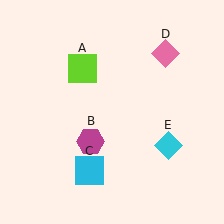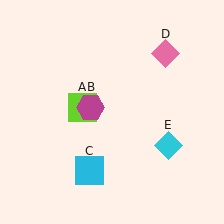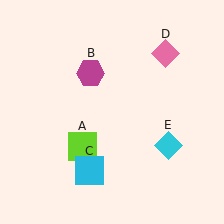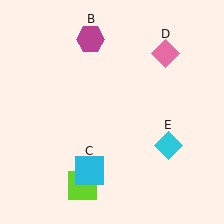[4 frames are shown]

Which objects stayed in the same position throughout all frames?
Cyan square (object C) and pink diamond (object D) and cyan diamond (object E) remained stationary.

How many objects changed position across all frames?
2 objects changed position: lime square (object A), magenta hexagon (object B).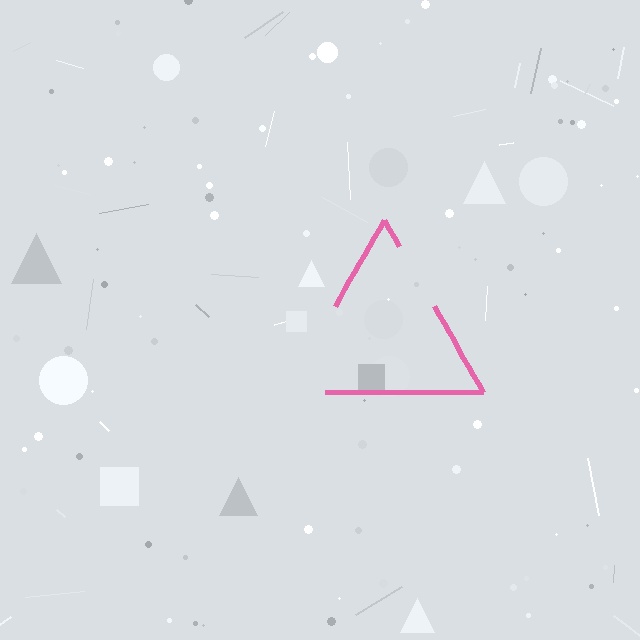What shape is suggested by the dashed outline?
The dashed outline suggests a triangle.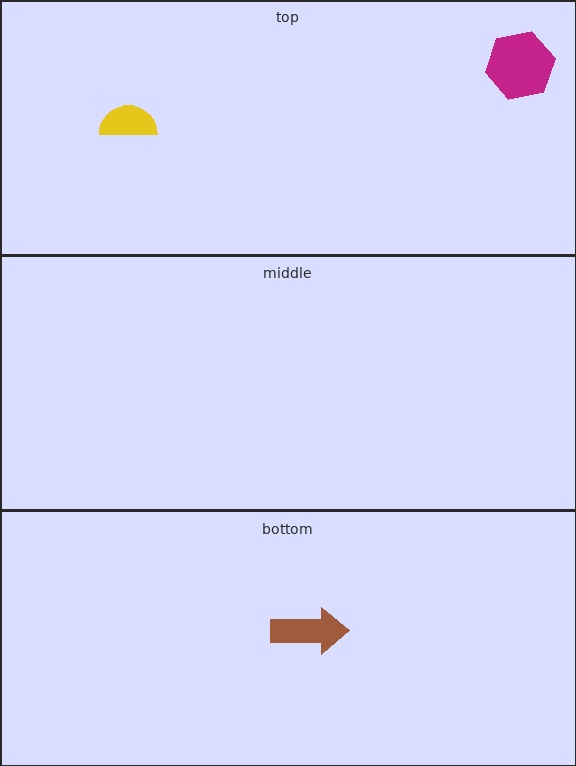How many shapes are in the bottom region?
1.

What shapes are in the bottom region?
The brown arrow.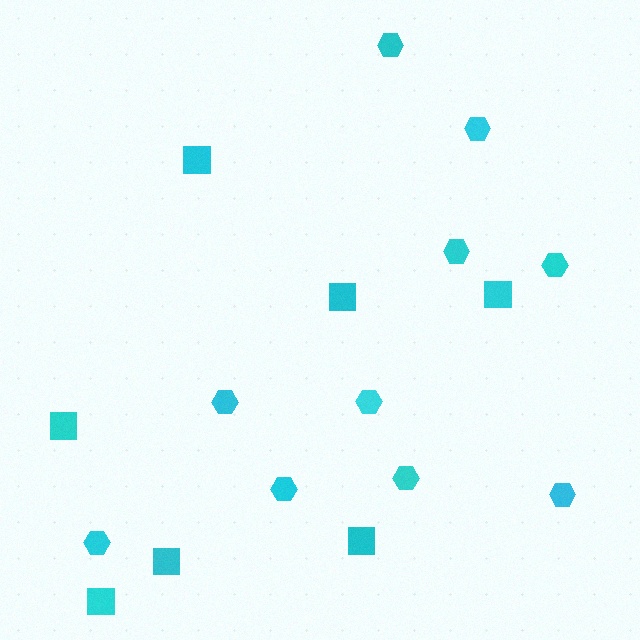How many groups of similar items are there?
There are 2 groups: one group of squares (7) and one group of hexagons (10).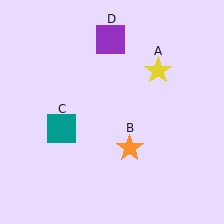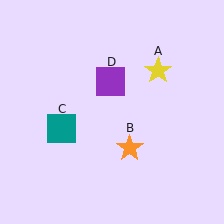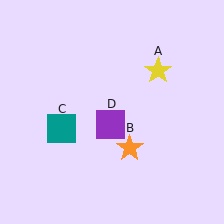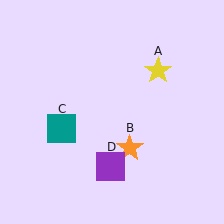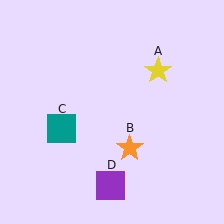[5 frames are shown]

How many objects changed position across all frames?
1 object changed position: purple square (object D).